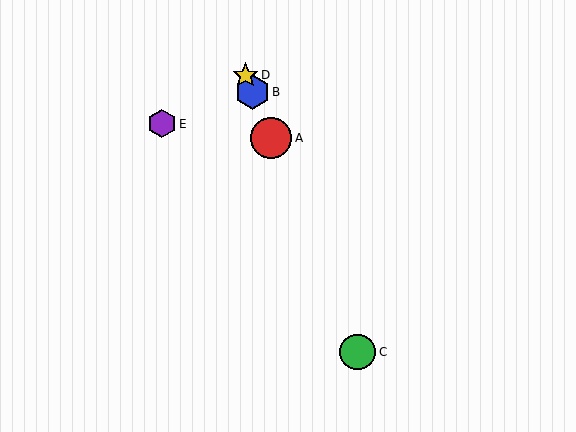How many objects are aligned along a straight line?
4 objects (A, B, C, D) are aligned along a straight line.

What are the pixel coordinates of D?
Object D is at (245, 75).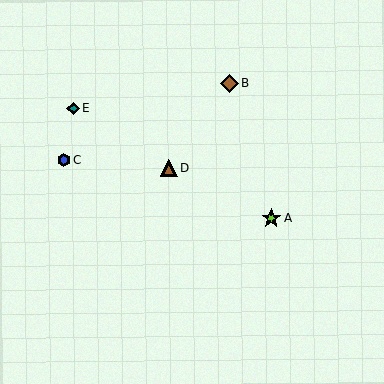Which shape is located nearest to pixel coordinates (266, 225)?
The lime star (labeled A) at (271, 218) is nearest to that location.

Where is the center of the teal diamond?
The center of the teal diamond is at (73, 109).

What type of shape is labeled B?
Shape B is a brown diamond.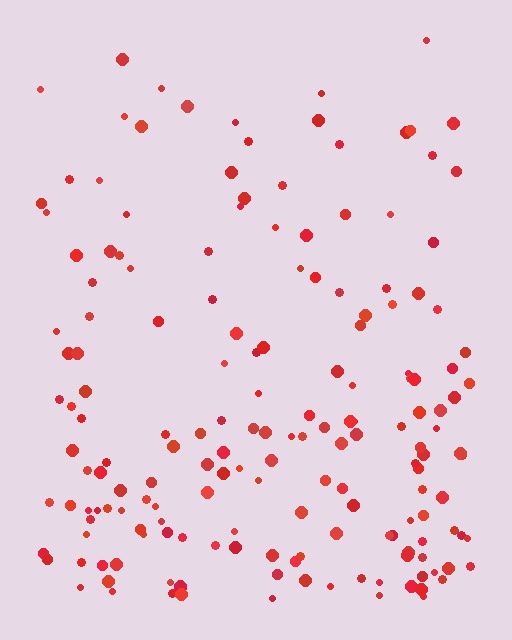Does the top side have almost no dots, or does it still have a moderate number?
Still a moderate number, just noticeably fewer than the bottom.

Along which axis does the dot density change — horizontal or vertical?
Vertical.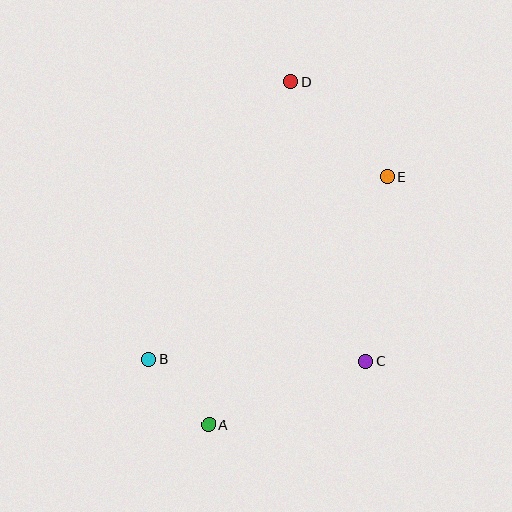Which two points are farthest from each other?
Points A and D are farthest from each other.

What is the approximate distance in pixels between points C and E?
The distance between C and E is approximately 186 pixels.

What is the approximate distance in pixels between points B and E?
The distance between B and E is approximately 300 pixels.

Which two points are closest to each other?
Points A and B are closest to each other.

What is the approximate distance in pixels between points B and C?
The distance between B and C is approximately 217 pixels.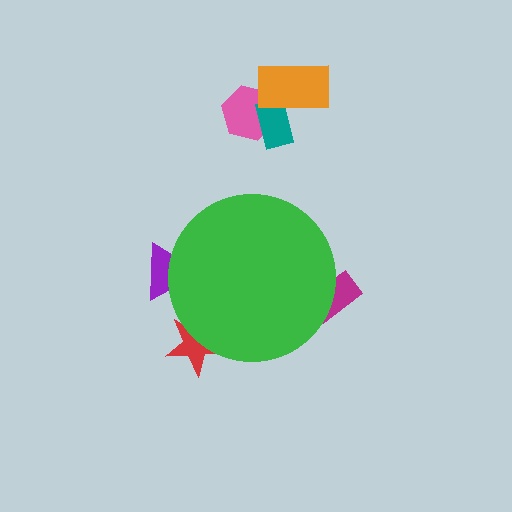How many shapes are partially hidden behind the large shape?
3 shapes are partially hidden.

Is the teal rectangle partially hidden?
No, the teal rectangle is fully visible.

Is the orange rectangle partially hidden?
No, the orange rectangle is fully visible.